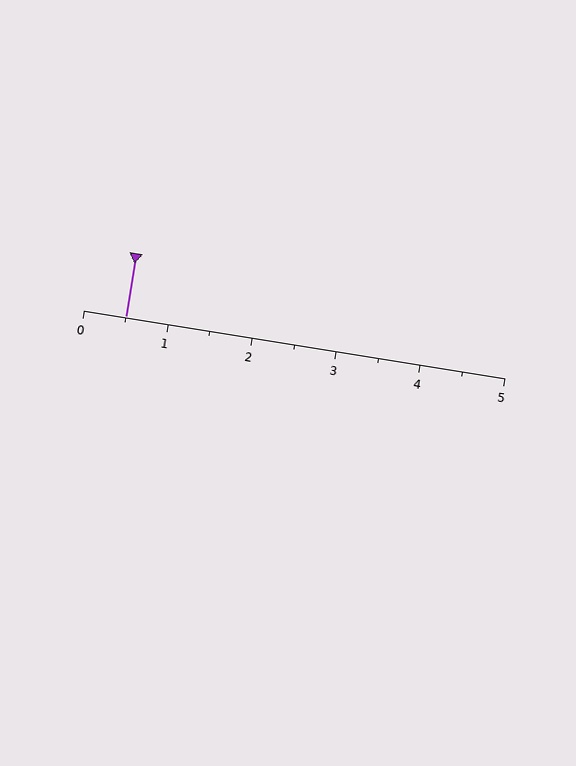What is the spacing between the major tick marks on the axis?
The major ticks are spaced 1 apart.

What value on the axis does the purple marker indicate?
The marker indicates approximately 0.5.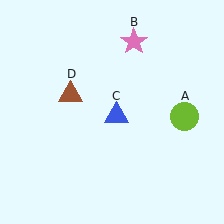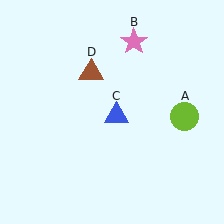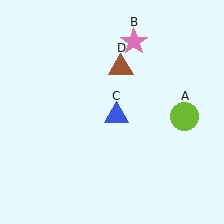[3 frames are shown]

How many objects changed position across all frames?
1 object changed position: brown triangle (object D).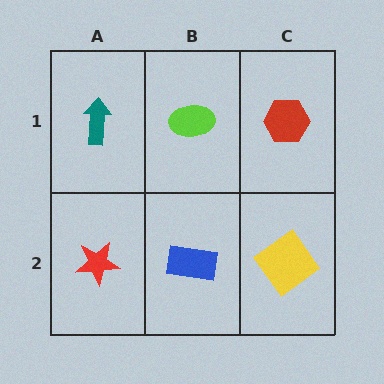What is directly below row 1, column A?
A red star.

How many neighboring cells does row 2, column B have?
3.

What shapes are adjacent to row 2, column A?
A teal arrow (row 1, column A), a blue rectangle (row 2, column B).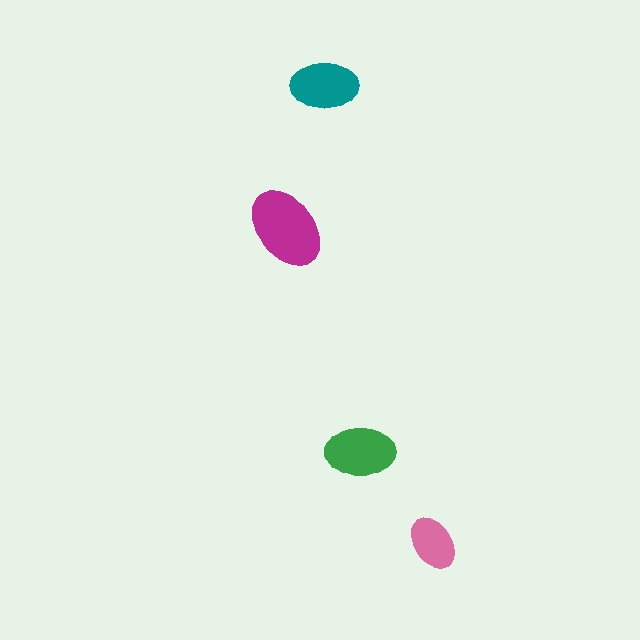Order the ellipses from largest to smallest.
the magenta one, the green one, the teal one, the pink one.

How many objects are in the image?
There are 4 objects in the image.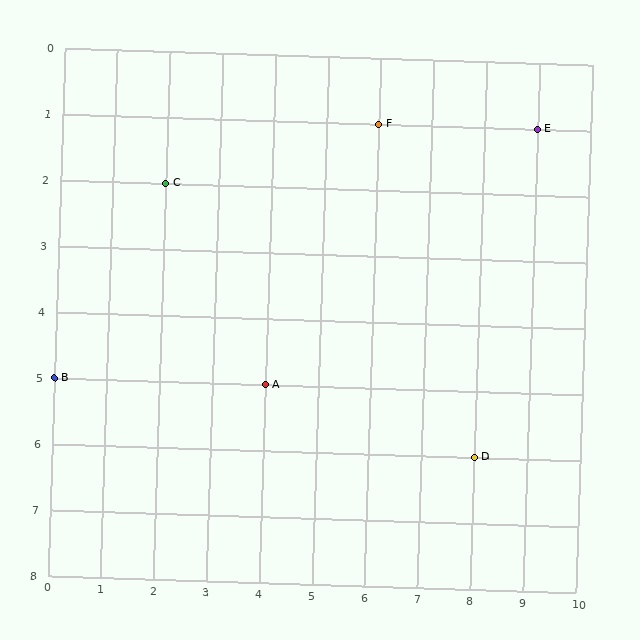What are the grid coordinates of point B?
Point B is at grid coordinates (0, 5).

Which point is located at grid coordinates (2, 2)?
Point C is at (2, 2).